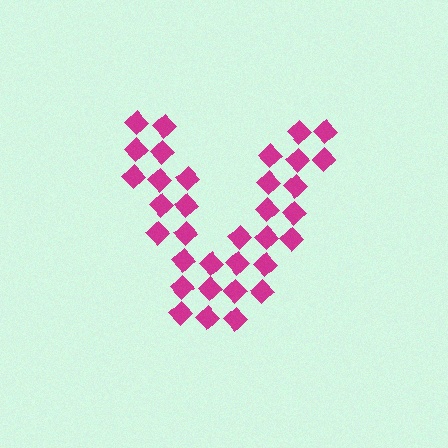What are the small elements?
The small elements are diamonds.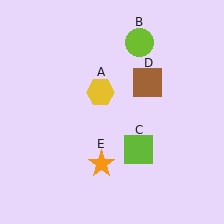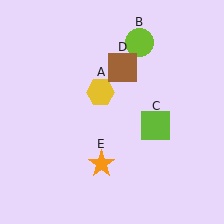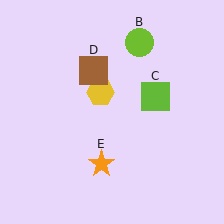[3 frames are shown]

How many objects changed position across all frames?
2 objects changed position: lime square (object C), brown square (object D).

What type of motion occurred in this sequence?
The lime square (object C), brown square (object D) rotated counterclockwise around the center of the scene.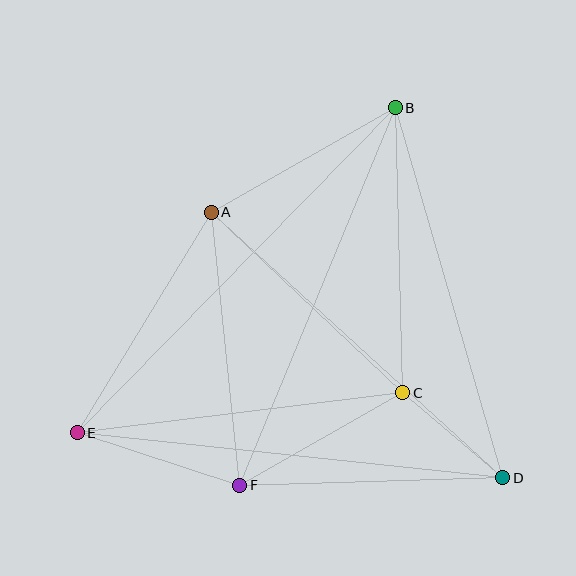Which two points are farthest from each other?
Points B and E are farthest from each other.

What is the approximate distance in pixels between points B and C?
The distance between B and C is approximately 285 pixels.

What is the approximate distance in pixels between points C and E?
The distance between C and E is approximately 328 pixels.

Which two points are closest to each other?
Points C and D are closest to each other.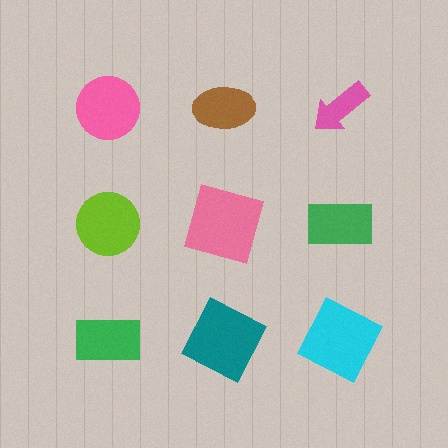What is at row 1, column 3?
A pink arrow.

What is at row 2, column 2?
A pink square.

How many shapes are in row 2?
3 shapes.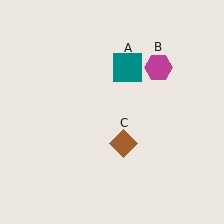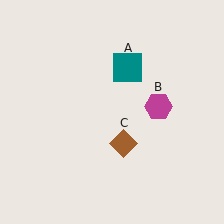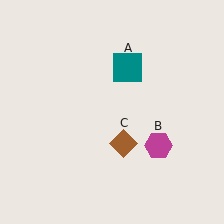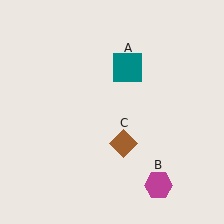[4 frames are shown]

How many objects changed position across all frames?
1 object changed position: magenta hexagon (object B).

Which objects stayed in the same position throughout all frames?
Teal square (object A) and brown diamond (object C) remained stationary.